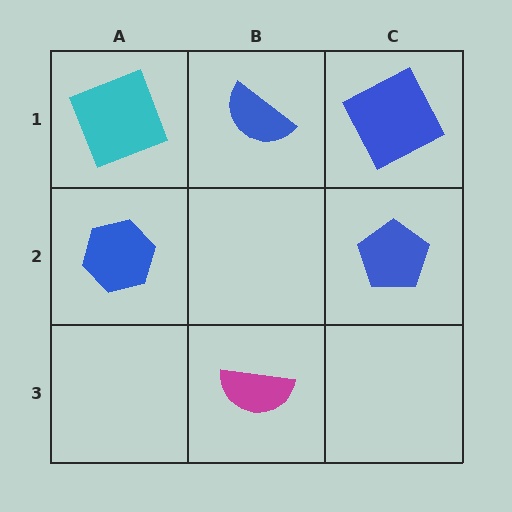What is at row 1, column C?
A blue square.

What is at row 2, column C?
A blue pentagon.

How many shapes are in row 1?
3 shapes.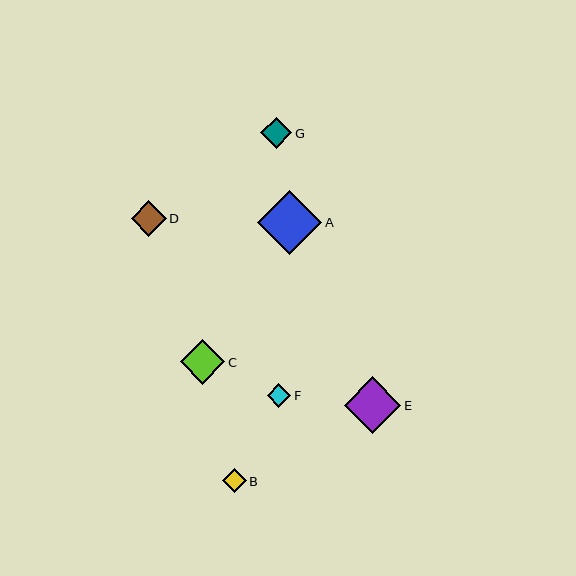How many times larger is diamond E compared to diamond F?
Diamond E is approximately 2.4 times the size of diamond F.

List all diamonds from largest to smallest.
From largest to smallest: A, E, C, D, G, F, B.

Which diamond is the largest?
Diamond A is the largest with a size of approximately 64 pixels.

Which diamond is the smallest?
Diamond B is the smallest with a size of approximately 24 pixels.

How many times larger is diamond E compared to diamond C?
Diamond E is approximately 1.3 times the size of diamond C.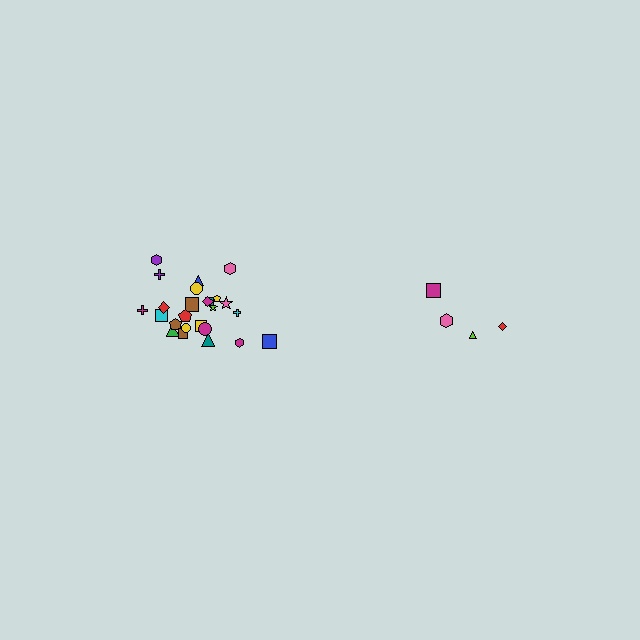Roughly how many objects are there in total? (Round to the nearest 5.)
Roughly 30 objects in total.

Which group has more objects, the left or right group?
The left group.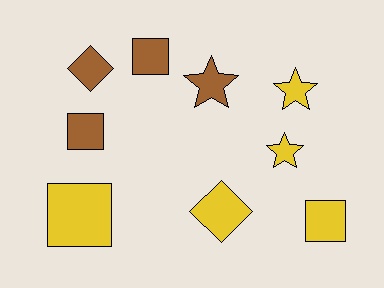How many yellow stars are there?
There are 2 yellow stars.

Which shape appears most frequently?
Square, with 4 objects.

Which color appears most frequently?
Yellow, with 5 objects.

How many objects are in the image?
There are 9 objects.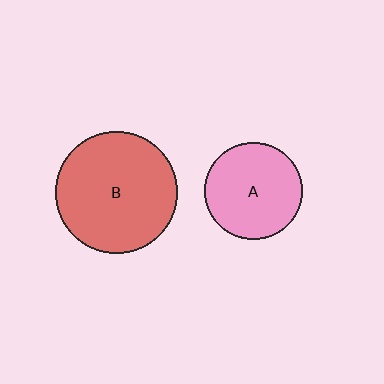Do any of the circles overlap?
No, none of the circles overlap.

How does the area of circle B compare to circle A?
Approximately 1.6 times.